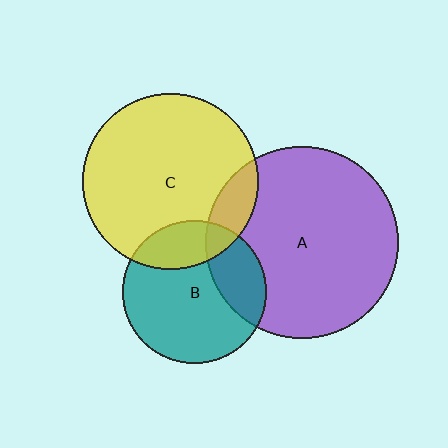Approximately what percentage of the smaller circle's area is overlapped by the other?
Approximately 20%.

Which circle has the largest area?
Circle A (purple).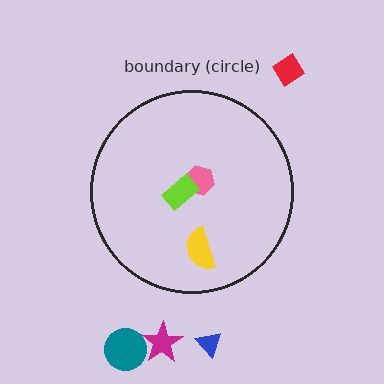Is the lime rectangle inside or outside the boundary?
Inside.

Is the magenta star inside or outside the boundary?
Outside.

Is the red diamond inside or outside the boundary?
Outside.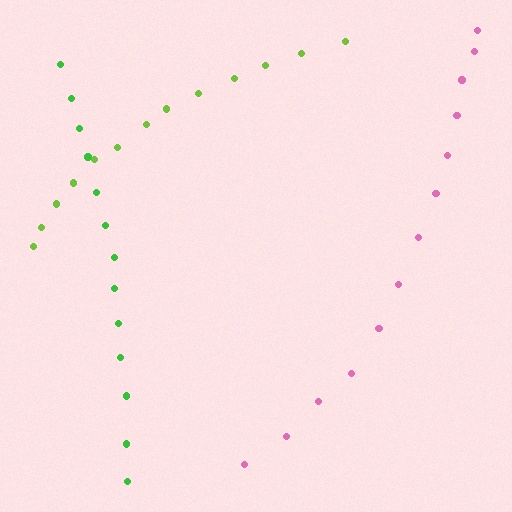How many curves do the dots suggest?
There are 3 distinct paths.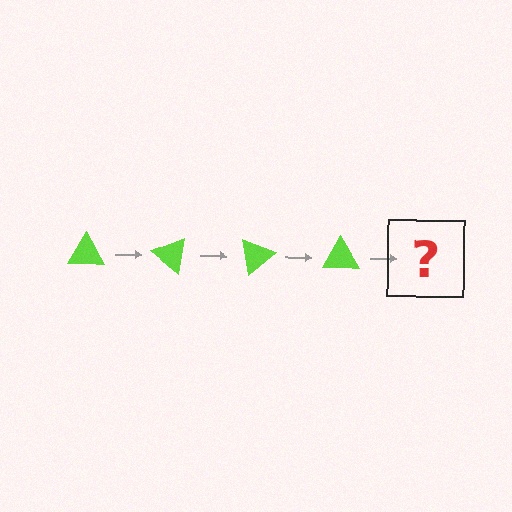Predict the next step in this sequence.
The next step is a lime triangle rotated 160 degrees.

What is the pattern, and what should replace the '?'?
The pattern is that the triangle rotates 40 degrees each step. The '?' should be a lime triangle rotated 160 degrees.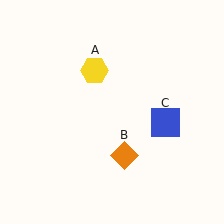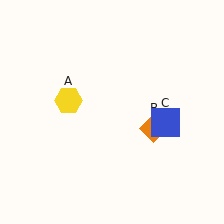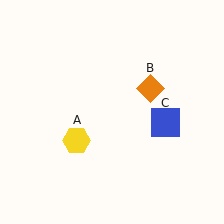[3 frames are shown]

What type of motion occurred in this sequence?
The yellow hexagon (object A), orange diamond (object B) rotated counterclockwise around the center of the scene.